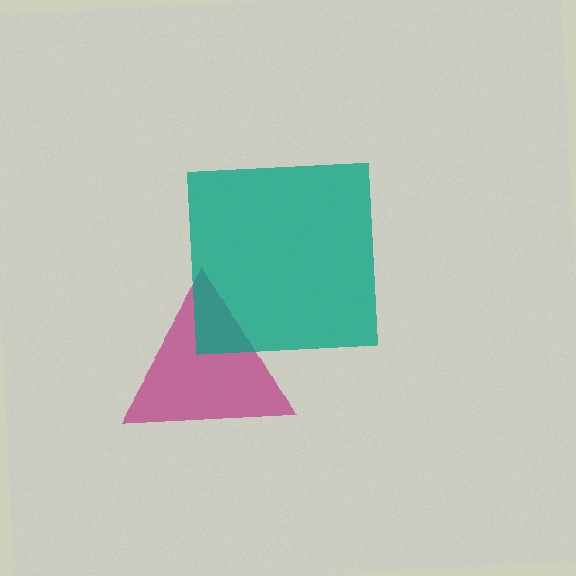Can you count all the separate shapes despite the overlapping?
Yes, there are 2 separate shapes.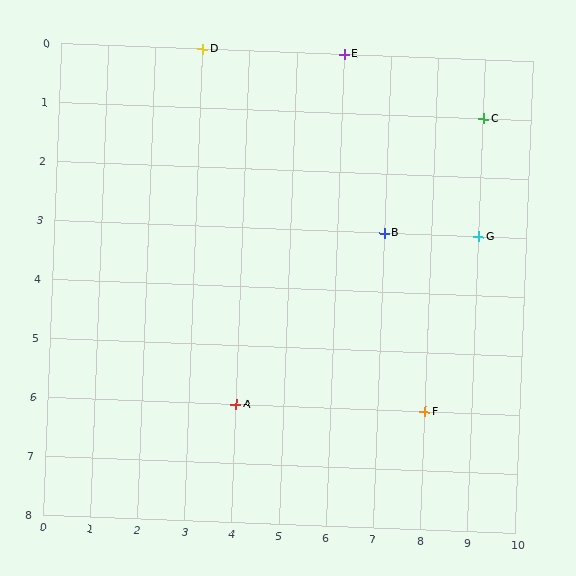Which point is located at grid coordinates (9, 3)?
Point G is at (9, 3).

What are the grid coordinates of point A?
Point A is at grid coordinates (4, 6).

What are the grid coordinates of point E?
Point E is at grid coordinates (6, 0).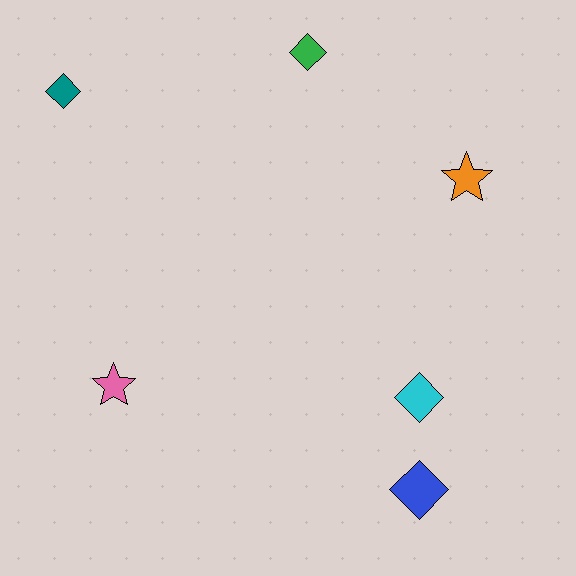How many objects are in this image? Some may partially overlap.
There are 6 objects.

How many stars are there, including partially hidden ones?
There are 2 stars.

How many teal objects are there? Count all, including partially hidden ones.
There is 1 teal object.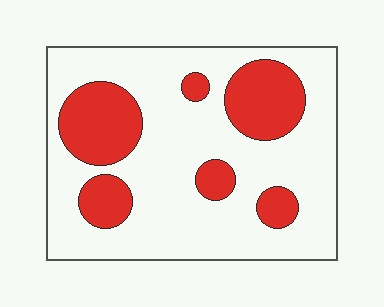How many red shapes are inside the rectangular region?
6.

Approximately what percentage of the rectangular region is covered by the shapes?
Approximately 25%.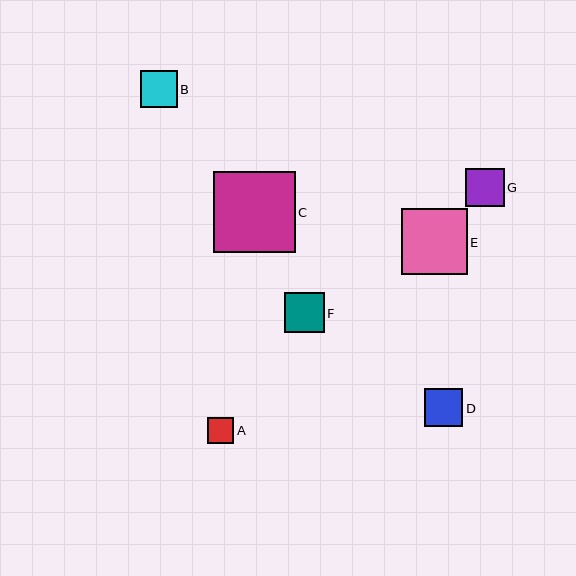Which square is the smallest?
Square A is the smallest with a size of approximately 26 pixels.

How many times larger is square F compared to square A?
Square F is approximately 1.5 times the size of square A.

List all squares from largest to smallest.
From largest to smallest: C, E, F, G, D, B, A.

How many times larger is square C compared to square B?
Square C is approximately 2.2 times the size of square B.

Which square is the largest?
Square C is the largest with a size of approximately 81 pixels.